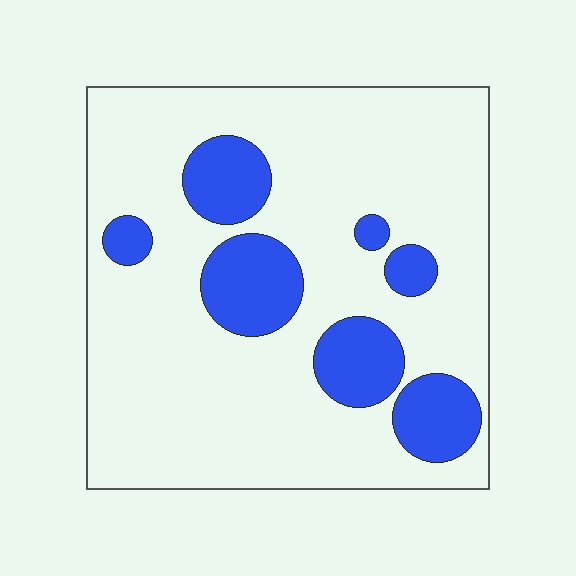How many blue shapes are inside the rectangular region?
7.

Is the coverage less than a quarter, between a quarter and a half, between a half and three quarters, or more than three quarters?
Less than a quarter.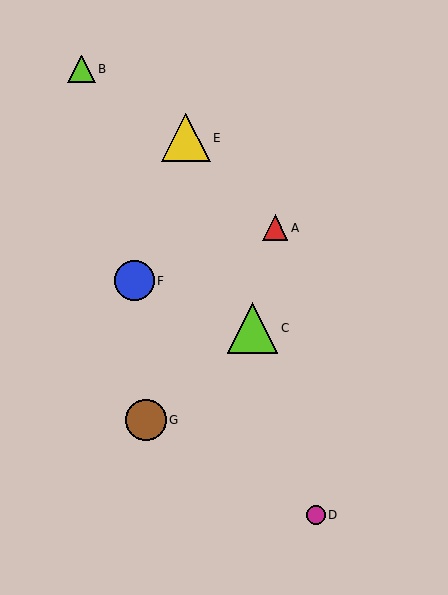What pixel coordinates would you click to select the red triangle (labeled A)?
Click at (275, 228) to select the red triangle A.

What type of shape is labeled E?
Shape E is a yellow triangle.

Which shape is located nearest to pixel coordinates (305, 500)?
The magenta circle (labeled D) at (316, 515) is nearest to that location.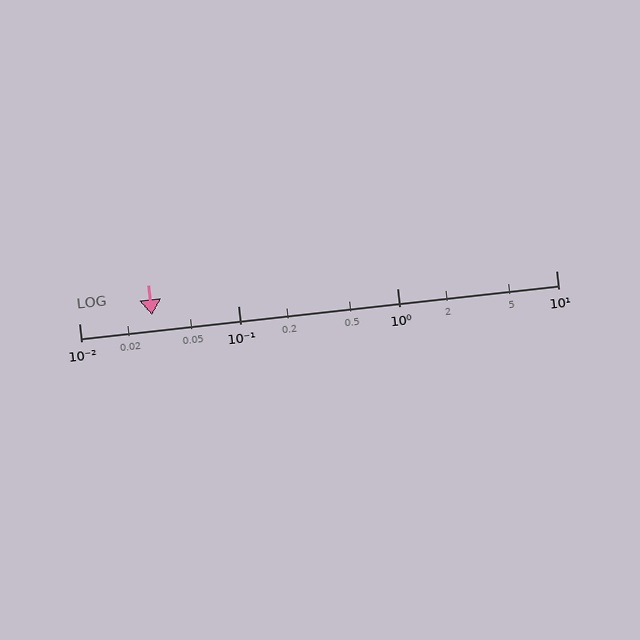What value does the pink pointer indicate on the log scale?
The pointer indicates approximately 0.029.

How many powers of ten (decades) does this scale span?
The scale spans 3 decades, from 0.01 to 10.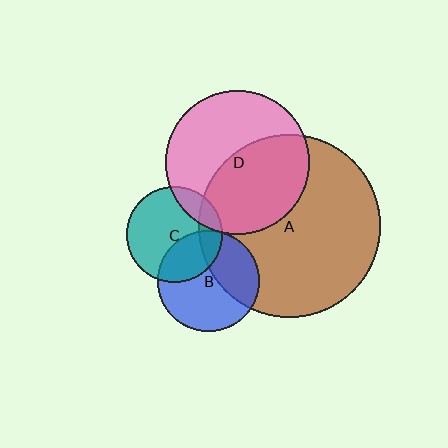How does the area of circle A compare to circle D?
Approximately 1.6 times.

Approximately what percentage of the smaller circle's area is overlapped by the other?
Approximately 15%.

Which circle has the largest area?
Circle A (brown).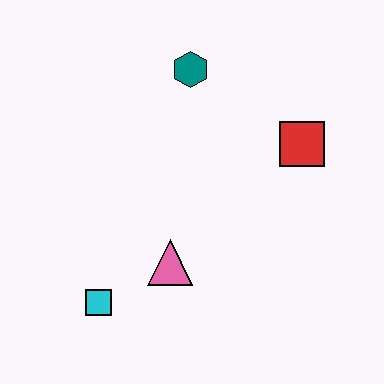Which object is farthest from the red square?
The cyan square is farthest from the red square.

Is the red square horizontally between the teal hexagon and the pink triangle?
No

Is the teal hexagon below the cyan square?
No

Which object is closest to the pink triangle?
The cyan square is closest to the pink triangle.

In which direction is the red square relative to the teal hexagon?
The red square is to the right of the teal hexagon.